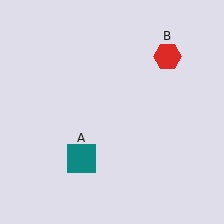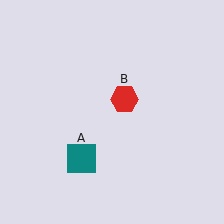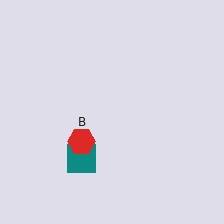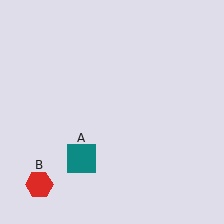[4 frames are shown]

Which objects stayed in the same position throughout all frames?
Teal square (object A) remained stationary.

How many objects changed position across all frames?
1 object changed position: red hexagon (object B).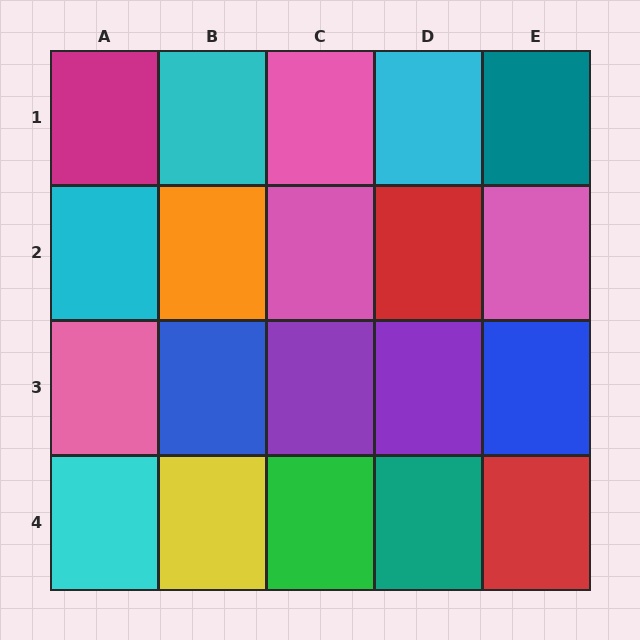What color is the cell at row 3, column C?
Purple.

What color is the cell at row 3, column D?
Purple.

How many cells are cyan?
4 cells are cyan.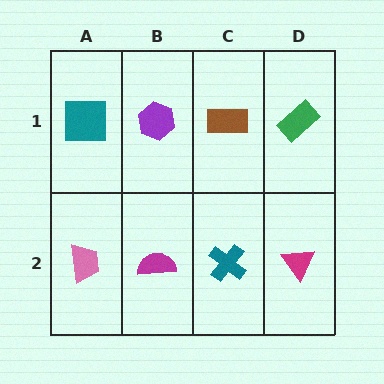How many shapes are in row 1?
4 shapes.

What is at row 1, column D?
A green rectangle.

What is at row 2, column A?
A pink trapezoid.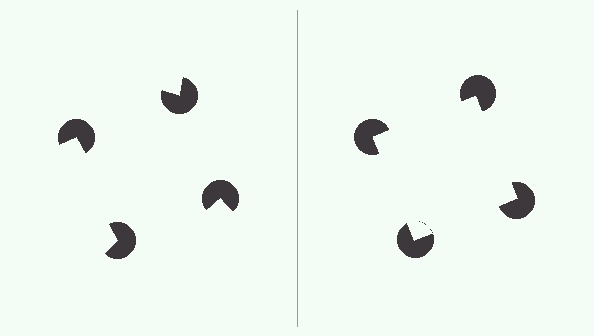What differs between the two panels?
The pac-man discs are positioned identically on both sides; only the wedge orientations differ. On the right they align to a square; on the left they are misaligned.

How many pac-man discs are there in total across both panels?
8 — 4 on each side.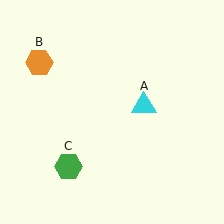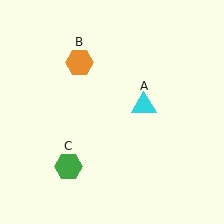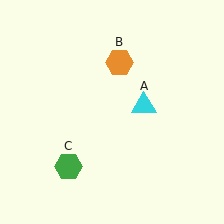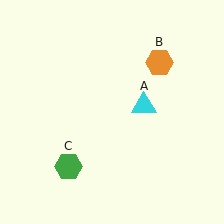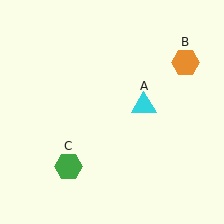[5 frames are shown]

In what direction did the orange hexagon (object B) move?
The orange hexagon (object B) moved right.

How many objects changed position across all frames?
1 object changed position: orange hexagon (object B).